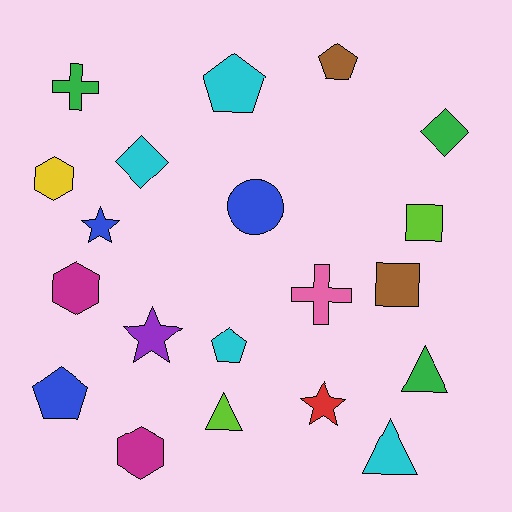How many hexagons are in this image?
There are 3 hexagons.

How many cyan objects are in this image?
There are 4 cyan objects.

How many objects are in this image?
There are 20 objects.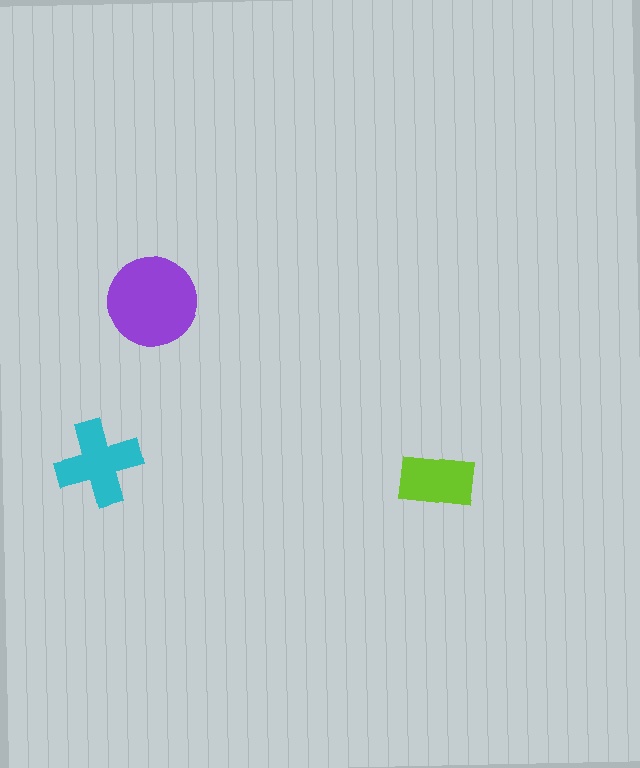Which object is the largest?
The purple circle.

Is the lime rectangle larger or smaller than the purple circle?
Smaller.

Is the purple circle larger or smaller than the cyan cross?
Larger.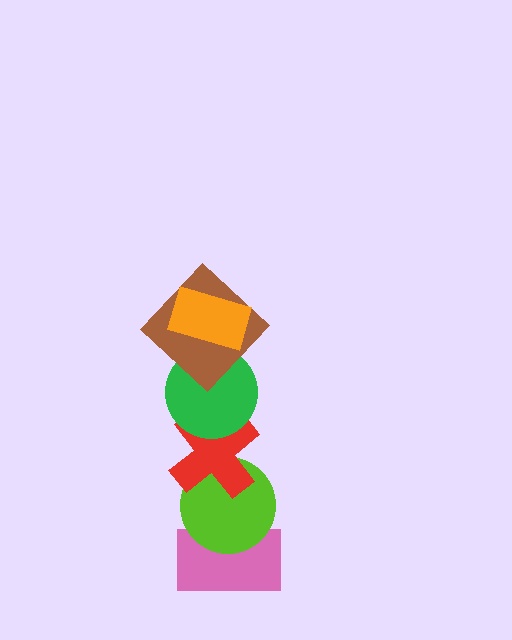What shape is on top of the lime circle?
The red cross is on top of the lime circle.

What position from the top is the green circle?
The green circle is 3rd from the top.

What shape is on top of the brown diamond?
The orange rectangle is on top of the brown diamond.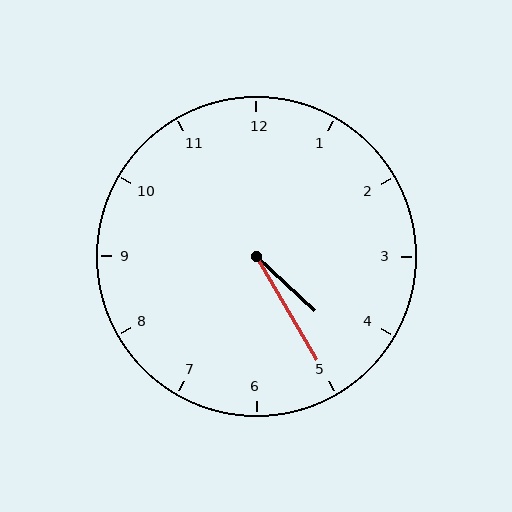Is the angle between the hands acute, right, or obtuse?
It is acute.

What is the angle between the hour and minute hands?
Approximately 18 degrees.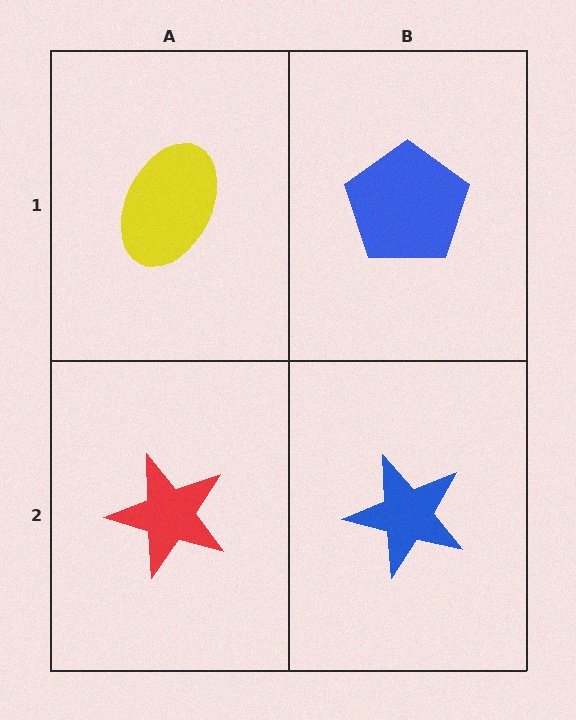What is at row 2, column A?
A red star.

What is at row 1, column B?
A blue pentagon.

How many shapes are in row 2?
2 shapes.